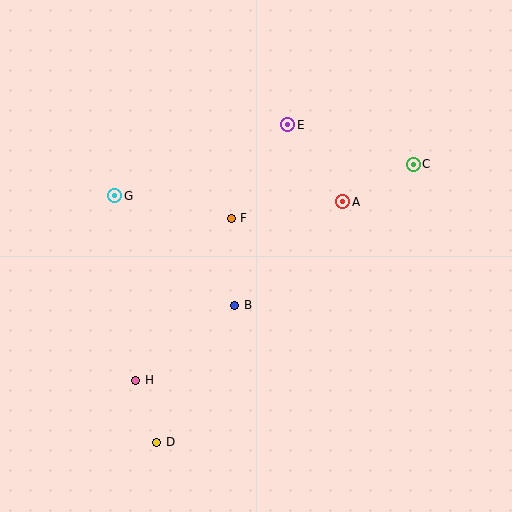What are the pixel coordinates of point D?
Point D is at (157, 442).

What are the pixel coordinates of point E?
Point E is at (288, 125).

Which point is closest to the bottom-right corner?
Point B is closest to the bottom-right corner.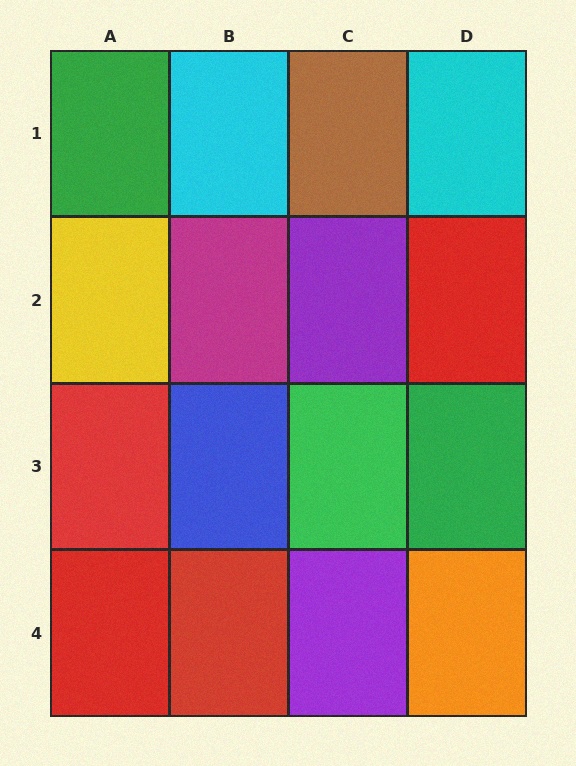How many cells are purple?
2 cells are purple.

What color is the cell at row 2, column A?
Yellow.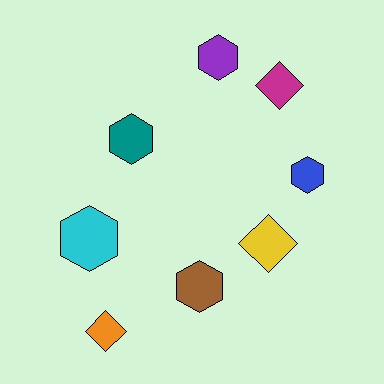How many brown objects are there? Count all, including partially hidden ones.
There is 1 brown object.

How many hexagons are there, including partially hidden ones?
There are 5 hexagons.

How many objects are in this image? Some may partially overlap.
There are 8 objects.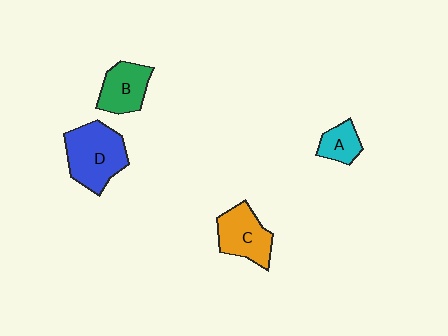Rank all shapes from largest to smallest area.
From largest to smallest: D (blue), C (orange), B (green), A (cyan).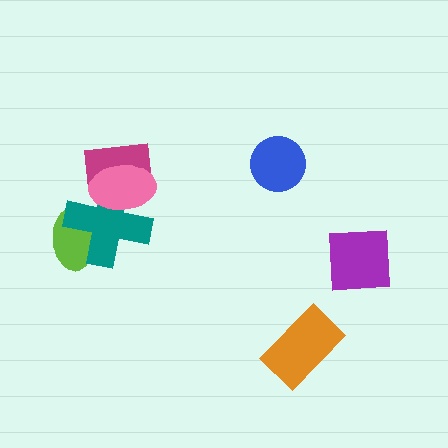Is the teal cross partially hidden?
Yes, it is partially covered by another shape.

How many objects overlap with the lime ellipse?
1 object overlaps with the lime ellipse.